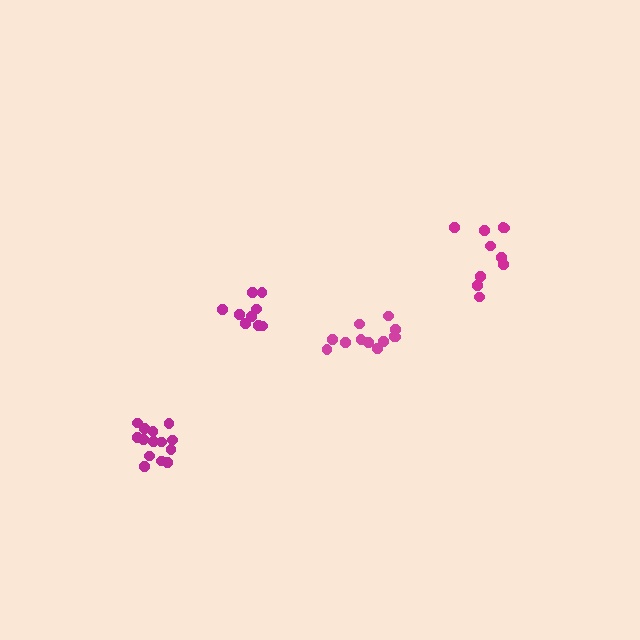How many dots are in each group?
Group 1: 9 dots, Group 2: 10 dots, Group 3: 14 dots, Group 4: 12 dots (45 total).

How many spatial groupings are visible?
There are 4 spatial groupings.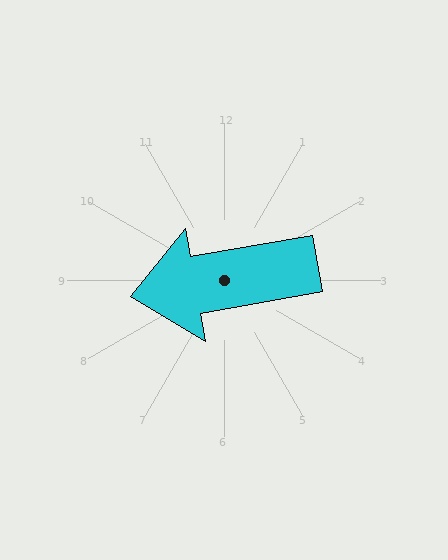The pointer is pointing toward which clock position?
Roughly 9 o'clock.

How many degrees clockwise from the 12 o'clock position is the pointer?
Approximately 260 degrees.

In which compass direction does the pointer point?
West.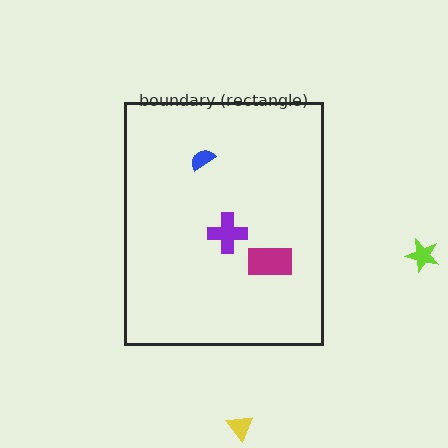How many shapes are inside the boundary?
3 inside, 2 outside.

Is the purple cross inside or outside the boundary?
Inside.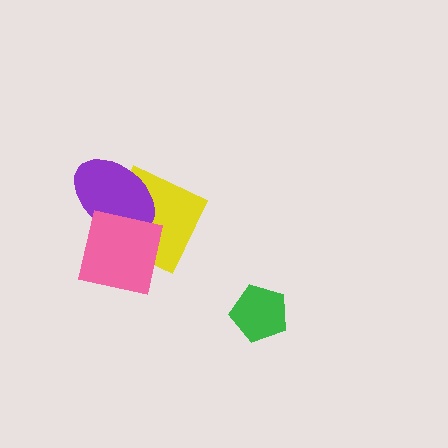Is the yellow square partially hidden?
Yes, it is partially covered by another shape.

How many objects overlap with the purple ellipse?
2 objects overlap with the purple ellipse.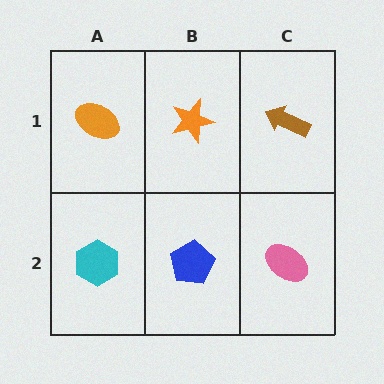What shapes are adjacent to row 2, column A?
An orange ellipse (row 1, column A), a blue pentagon (row 2, column B).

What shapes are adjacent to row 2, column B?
An orange star (row 1, column B), a cyan hexagon (row 2, column A), a pink ellipse (row 2, column C).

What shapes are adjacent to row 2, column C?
A brown arrow (row 1, column C), a blue pentagon (row 2, column B).